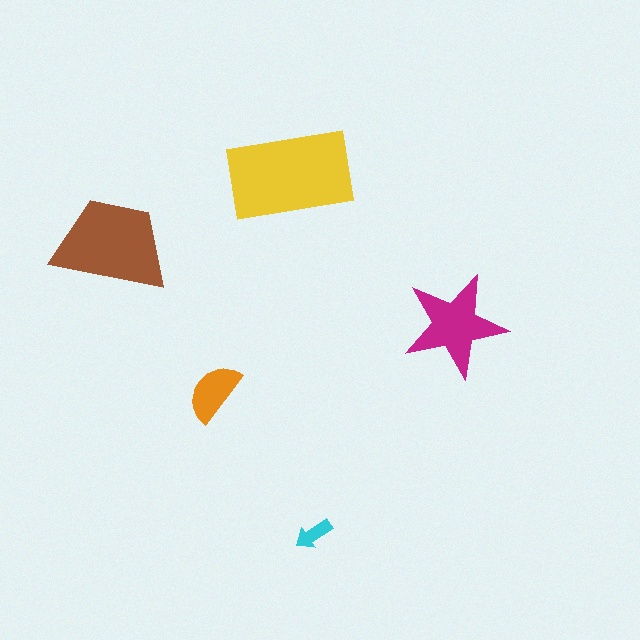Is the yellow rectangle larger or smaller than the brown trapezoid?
Larger.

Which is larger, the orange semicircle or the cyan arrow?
The orange semicircle.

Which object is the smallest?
The cyan arrow.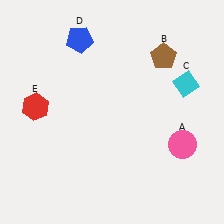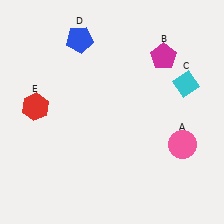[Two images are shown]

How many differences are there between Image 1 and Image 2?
There is 1 difference between the two images.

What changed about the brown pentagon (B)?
In Image 1, B is brown. In Image 2, it changed to magenta.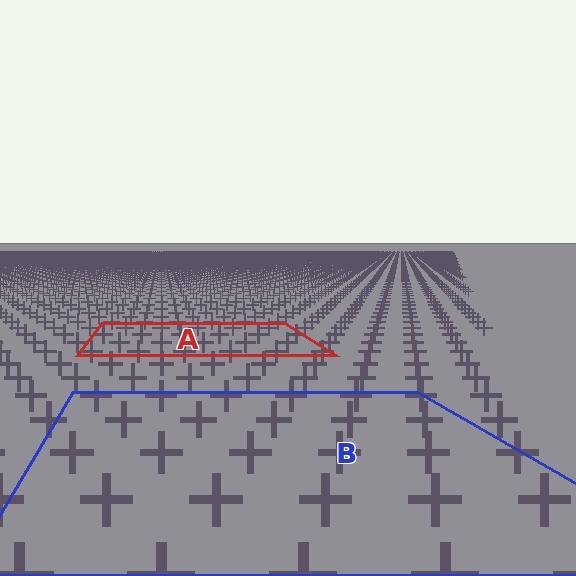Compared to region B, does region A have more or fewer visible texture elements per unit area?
Region A has more texture elements per unit area — they are packed more densely because it is farther away.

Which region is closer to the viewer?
Region B is closer. The texture elements there are larger and more spread out.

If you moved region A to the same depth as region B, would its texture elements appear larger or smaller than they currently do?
They would appear larger. At a closer depth, the same texture elements are projected at a bigger on-screen size.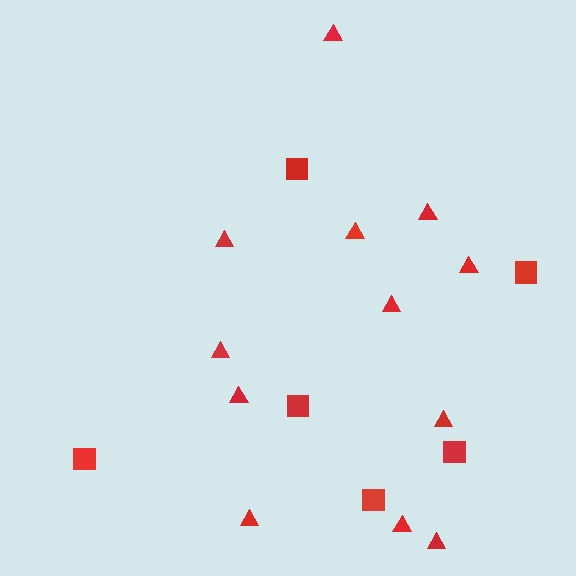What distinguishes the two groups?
There are 2 groups: one group of squares (6) and one group of triangles (12).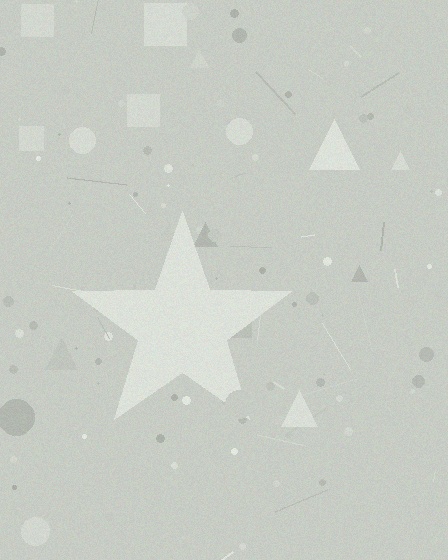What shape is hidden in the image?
A star is hidden in the image.